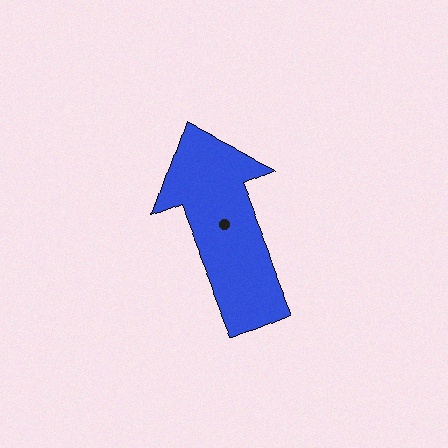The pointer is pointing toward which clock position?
Roughly 11 o'clock.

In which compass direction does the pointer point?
North.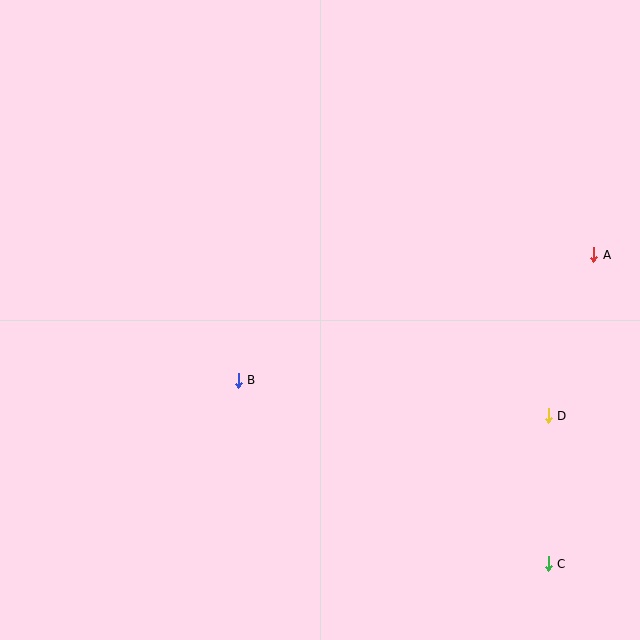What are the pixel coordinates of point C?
Point C is at (548, 564).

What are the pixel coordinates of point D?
Point D is at (548, 416).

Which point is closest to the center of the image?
Point B at (238, 380) is closest to the center.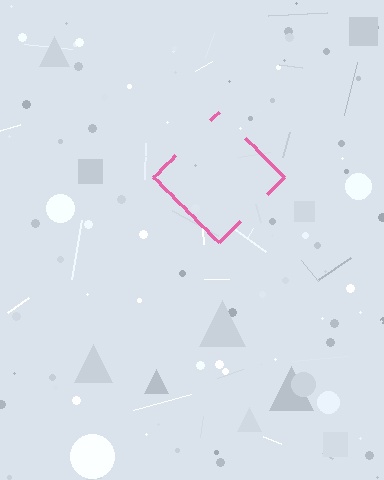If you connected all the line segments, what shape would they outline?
They would outline a diamond.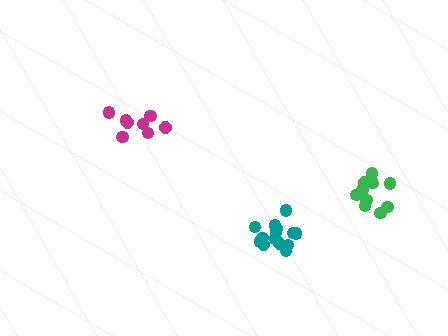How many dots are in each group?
Group 1: 8 dots, Group 2: 14 dots, Group 3: 10 dots (32 total).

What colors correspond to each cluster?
The clusters are colored: magenta, teal, green.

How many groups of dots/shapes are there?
There are 3 groups.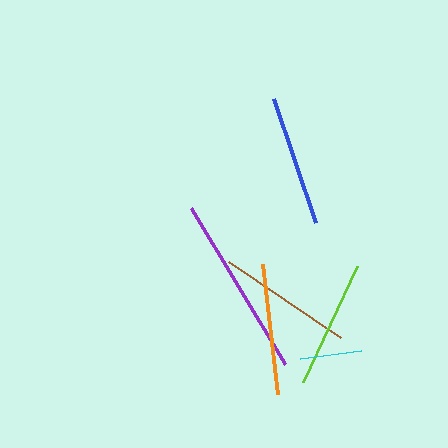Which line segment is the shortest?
The cyan line is the shortest at approximately 62 pixels.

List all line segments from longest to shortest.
From longest to shortest: purple, brown, orange, blue, lime, cyan.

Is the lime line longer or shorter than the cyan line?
The lime line is longer than the cyan line.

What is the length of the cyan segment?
The cyan segment is approximately 62 pixels long.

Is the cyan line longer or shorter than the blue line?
The blue line is longer than the cyan line.